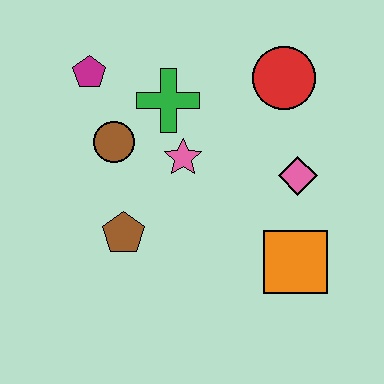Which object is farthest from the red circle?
The brown pentagon is farthest from the red circle.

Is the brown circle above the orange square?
Yes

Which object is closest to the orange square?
The pink diamond is closest to the orange square.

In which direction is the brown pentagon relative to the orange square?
The brown pentagon is to the left of the orange square.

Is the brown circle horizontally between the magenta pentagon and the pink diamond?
Yes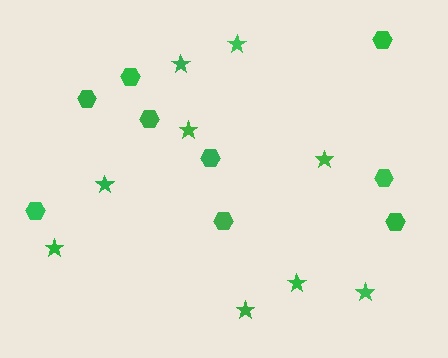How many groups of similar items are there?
There are 2 groups: one group of stars (9) and one group of hexagons (9).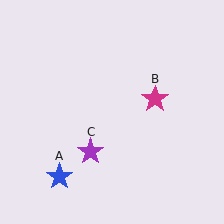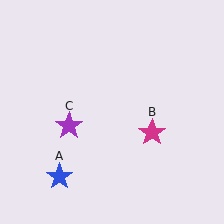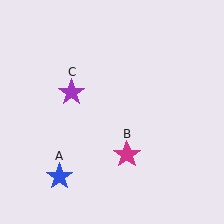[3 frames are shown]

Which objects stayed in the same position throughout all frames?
Blue star (object A) remained stationary.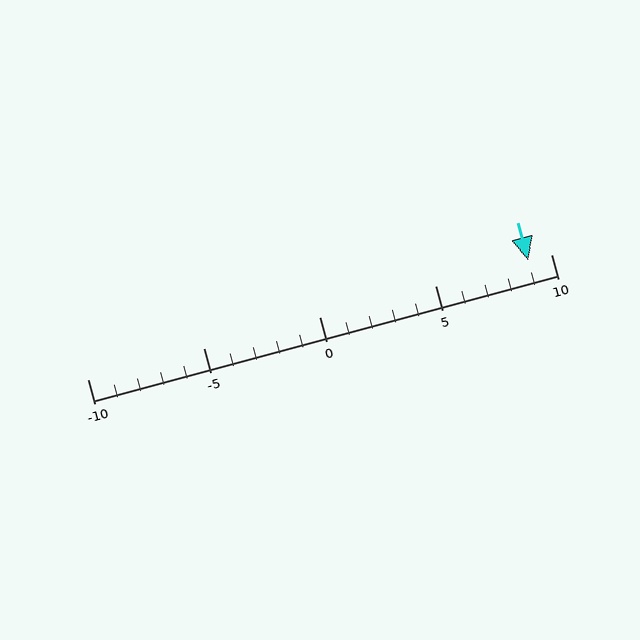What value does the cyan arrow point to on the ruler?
The cyan arrow points to approximately 9.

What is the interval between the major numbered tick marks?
The major tick marks are spaced 5 units apart.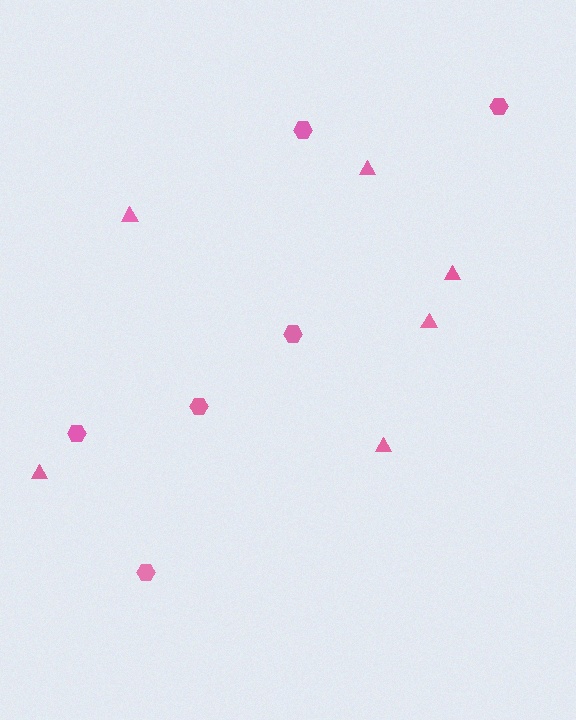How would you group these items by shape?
There are 2 groups: one group of hexagons (6) and one group of triangles (6).